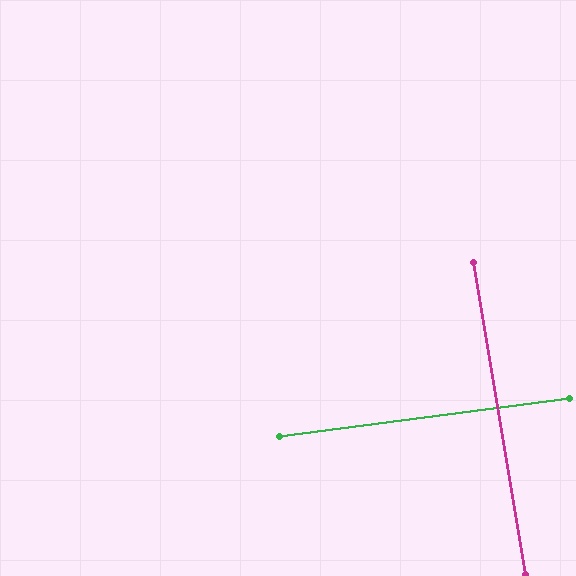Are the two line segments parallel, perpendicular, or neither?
Perpendicular — they meet at approximately 88°.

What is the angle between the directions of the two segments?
Approximately 88 degrees.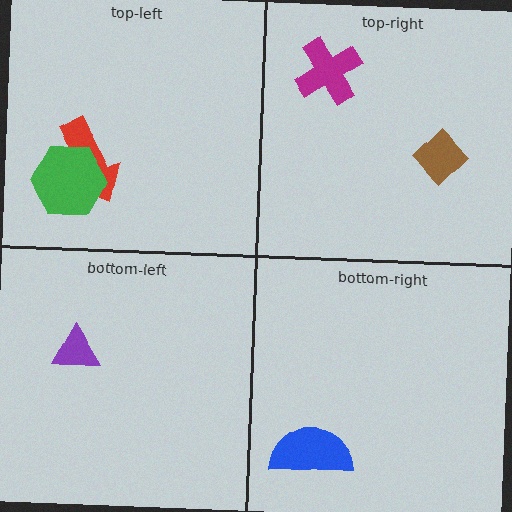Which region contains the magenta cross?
The top-right region.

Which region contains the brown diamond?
The top-right region.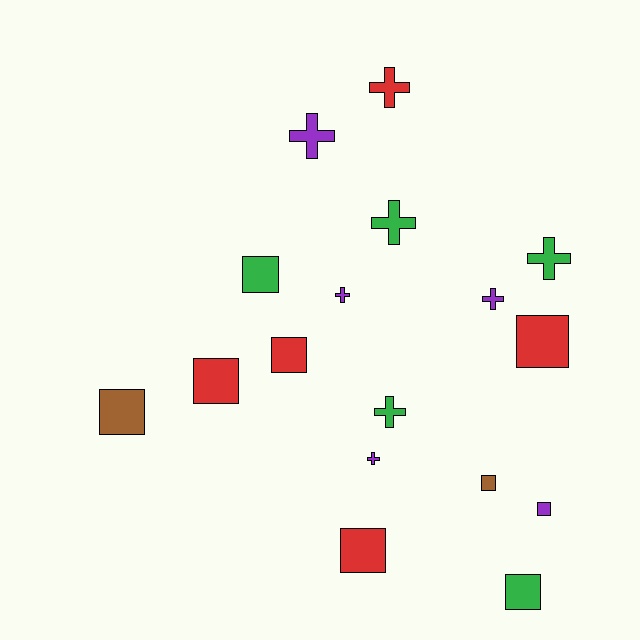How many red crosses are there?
There is 1 red cross.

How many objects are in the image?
There are 17 objects.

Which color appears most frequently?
Green, with 5 objects.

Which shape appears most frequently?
Square, with 9 objects.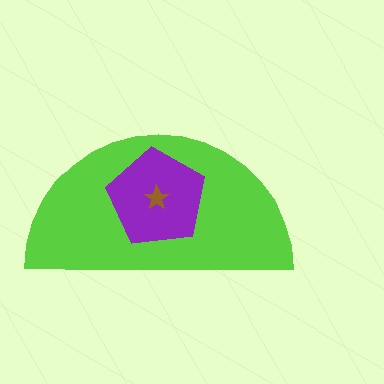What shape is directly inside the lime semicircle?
The purple pentagon.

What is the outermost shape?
The lime semicircle.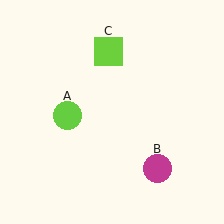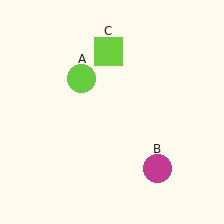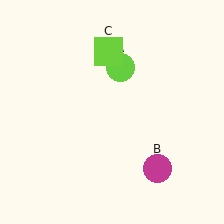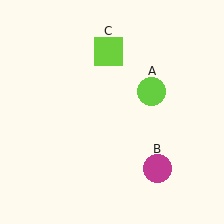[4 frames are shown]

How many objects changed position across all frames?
1 object changed position: lime circle (object A).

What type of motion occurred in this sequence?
The lime circle (object A) rotated clockwise around the center of the scene.